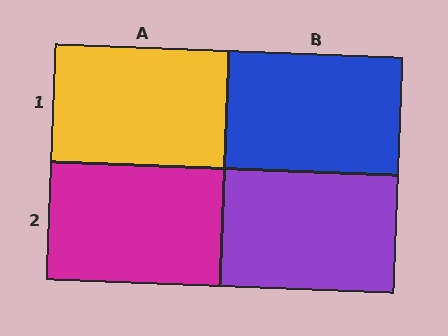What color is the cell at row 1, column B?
Blue.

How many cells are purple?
1 cell is purple.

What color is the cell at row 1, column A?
Yellow.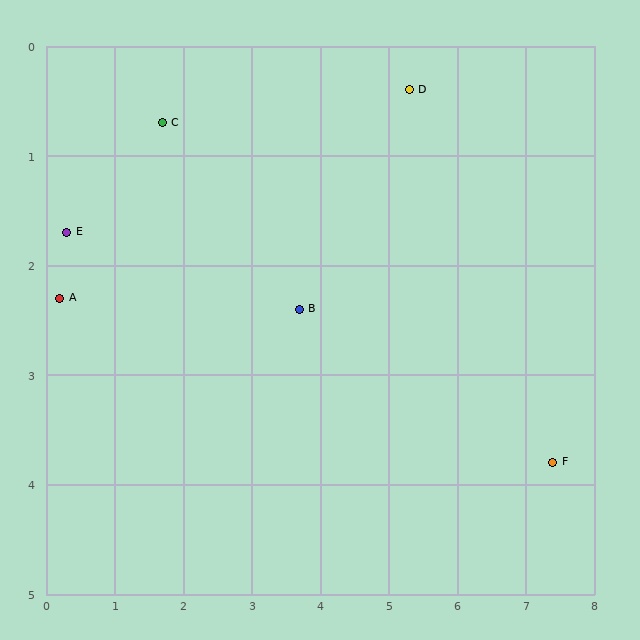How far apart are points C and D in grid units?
Points C and D are about 3.6 grid units apart.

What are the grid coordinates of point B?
Point B is at approximately (3.7, 2.4).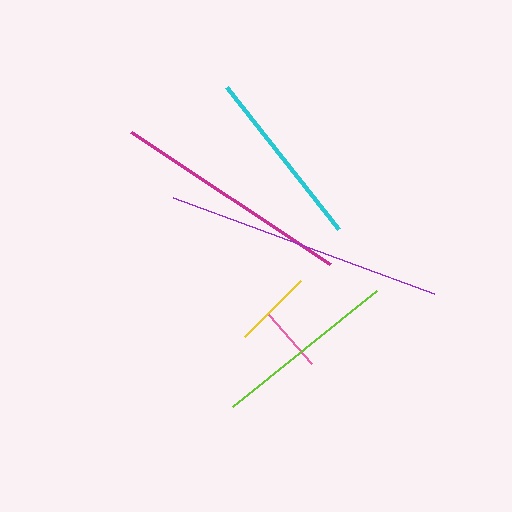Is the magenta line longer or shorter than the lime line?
The magenta line is longer than the lime line.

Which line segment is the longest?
The purple line is the longest at approximately 278 pixels.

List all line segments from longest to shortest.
From longest to shortest: purple, magenta, lime, cyan, yellow, pink.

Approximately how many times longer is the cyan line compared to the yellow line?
The cyan line is approximately 2.3 times the length of the yellow line.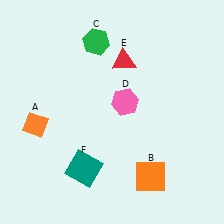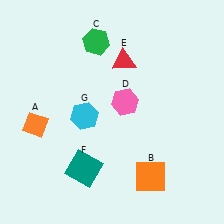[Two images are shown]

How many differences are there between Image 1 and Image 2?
There is 1 difference between the two images.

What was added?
A cyan hexagon (G) was added in Image 2.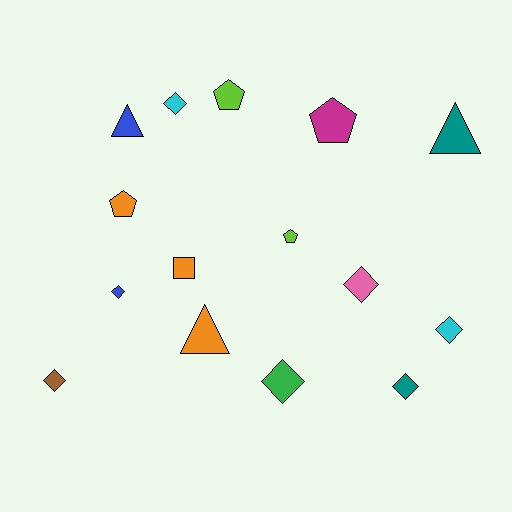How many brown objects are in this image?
There is 1 brown object.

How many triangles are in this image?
There are 3 triangles.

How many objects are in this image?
There are 15 objects.